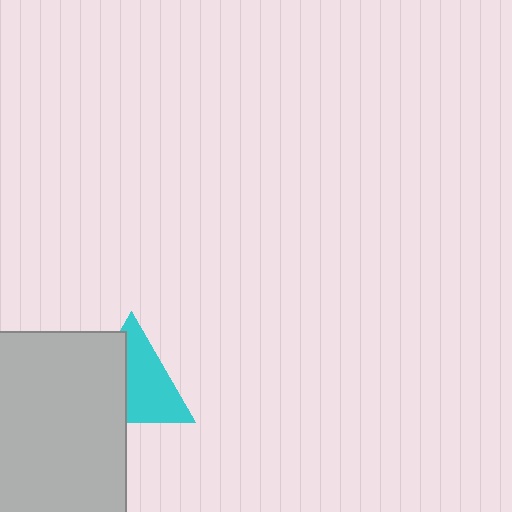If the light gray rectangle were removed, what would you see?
You would see the complete cyan triangle.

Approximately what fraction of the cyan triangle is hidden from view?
Roughly 43% of the cyan triangle is hidden behind the light gray rectangle.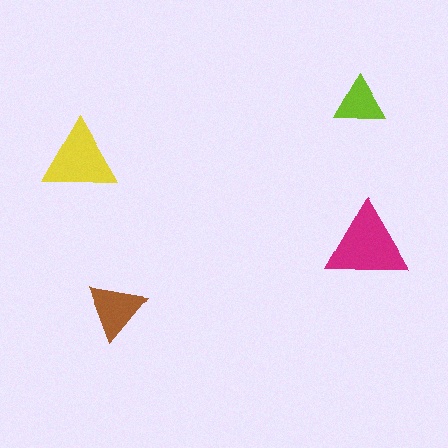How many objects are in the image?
There are 4 objects in the image.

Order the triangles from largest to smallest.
the magenta one, the yellow one, the brown one, the lime one.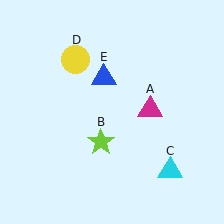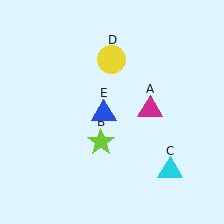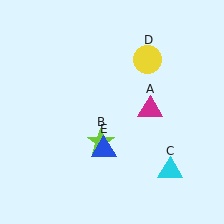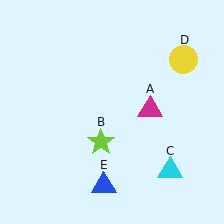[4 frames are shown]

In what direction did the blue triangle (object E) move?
The blue triangle (object E) moved down.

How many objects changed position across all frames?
2 objects changed position: yellow circle (object D), blue triangle (object E).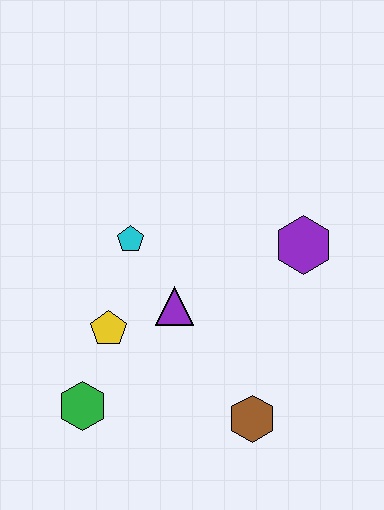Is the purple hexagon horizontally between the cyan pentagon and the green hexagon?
No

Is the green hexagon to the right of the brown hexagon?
No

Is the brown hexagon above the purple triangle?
No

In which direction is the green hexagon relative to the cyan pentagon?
The green hexagon is below the cyan pentagon.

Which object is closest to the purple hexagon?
The purple triangle is closest to the purple hexagon.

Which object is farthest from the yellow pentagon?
The purple hexagon is farthest from the yellow pentagon.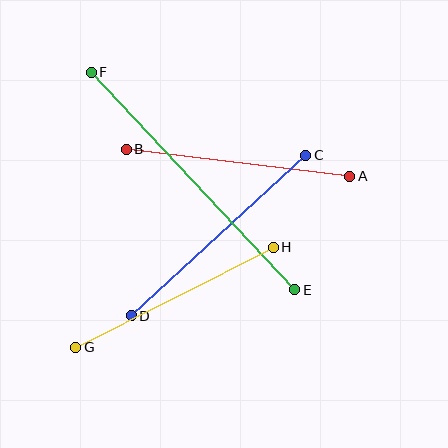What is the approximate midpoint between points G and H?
The midpoint is at approximately (174, 297) pixels.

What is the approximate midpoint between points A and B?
The midpoint is at approximately (238, 163) pixels.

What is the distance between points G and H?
The distance is approximately 221 pixels.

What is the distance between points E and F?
The distance is approximately 298 pixels.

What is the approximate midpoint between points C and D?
The midpoint is at approximately (218, 236) pixels.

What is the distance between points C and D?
The distance is approximately 237 pixels.